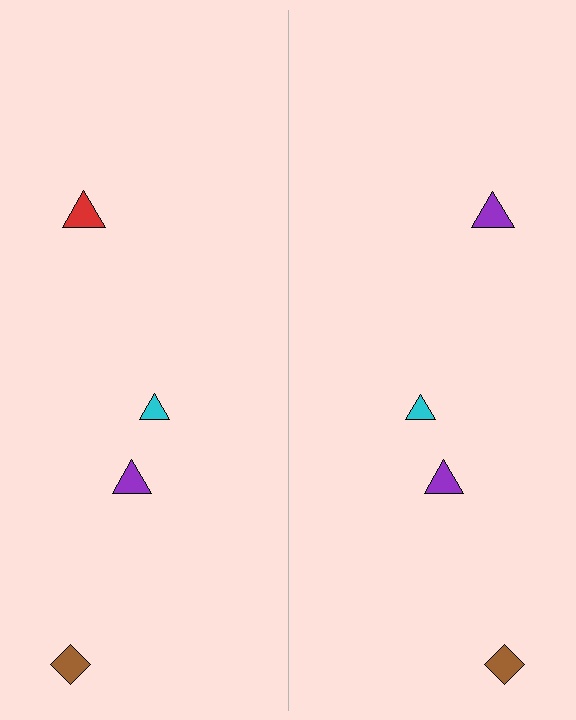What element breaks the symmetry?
The purple triangle on the right side breaks the symmetry — its mirror counterpart is red.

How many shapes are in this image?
There are 8 shapes in this image.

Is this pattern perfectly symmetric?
No, the pattern is not perfectly symmetric. The purple triangle on the right side breaks the symmetry — its mirror counterpart is red.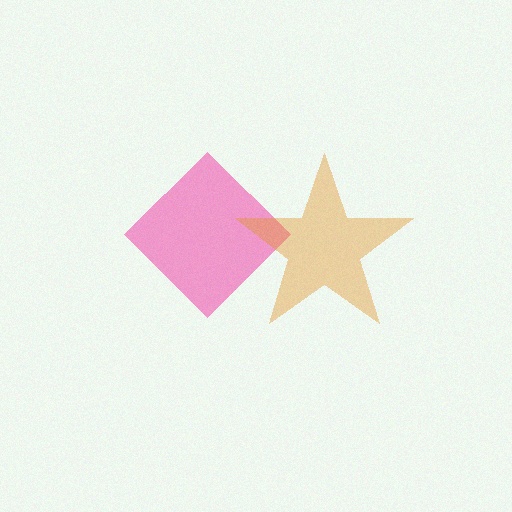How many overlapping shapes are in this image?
There are 2 overlapping shapes in the image.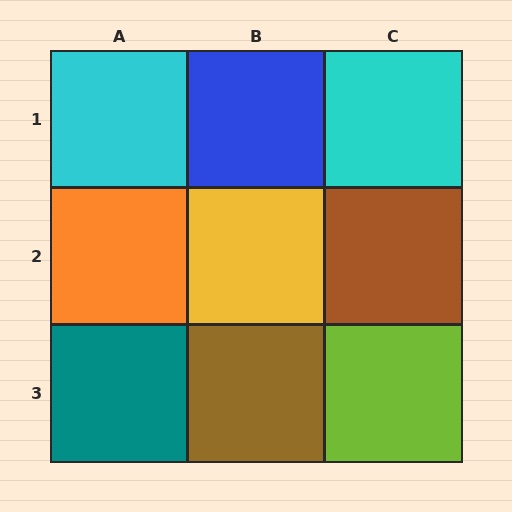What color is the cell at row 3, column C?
Lime.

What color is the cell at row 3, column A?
Teal.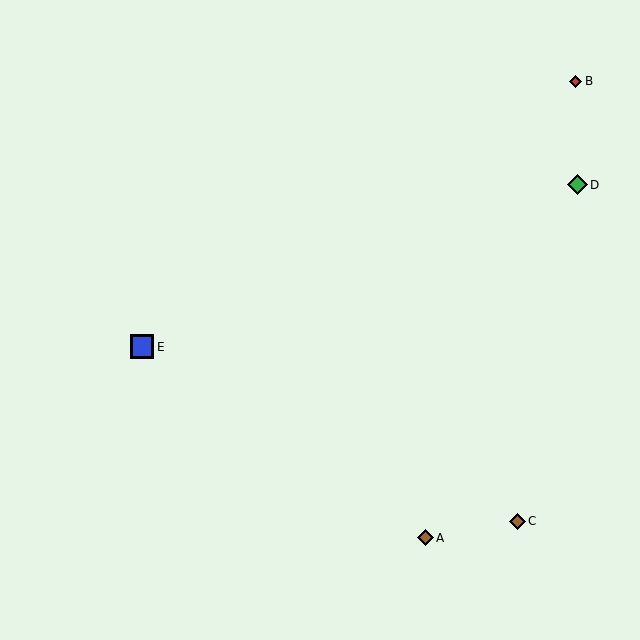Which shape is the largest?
The blue square (labeled E) is the largest.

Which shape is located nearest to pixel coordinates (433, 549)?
The brown diamond (labeled A) at (425, 538) is nearest to that location.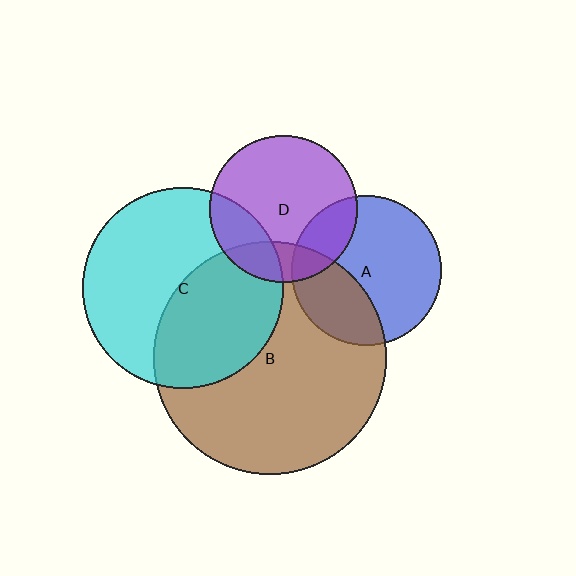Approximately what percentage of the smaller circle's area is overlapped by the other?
Approximately 35%.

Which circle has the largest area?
Circle B (brown).